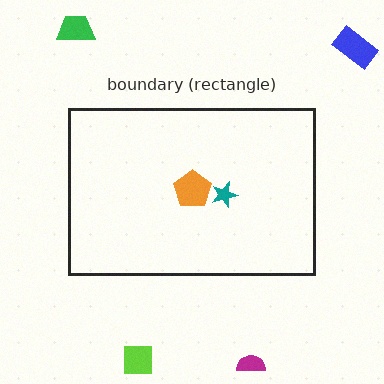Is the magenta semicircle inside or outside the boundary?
Outside.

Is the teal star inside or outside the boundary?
Inside.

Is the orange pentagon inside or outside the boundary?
Inside.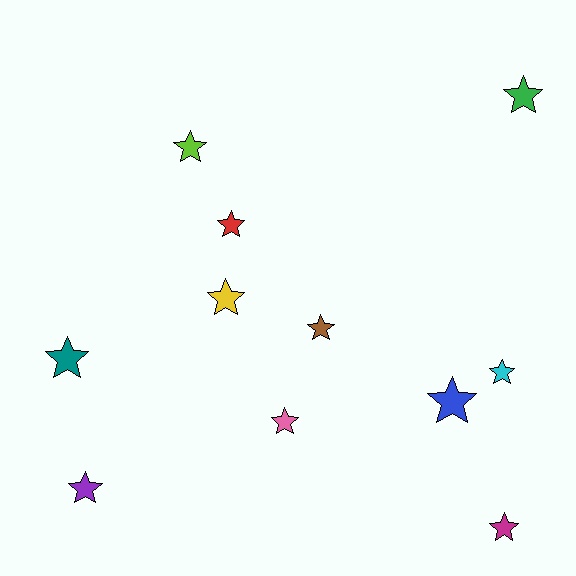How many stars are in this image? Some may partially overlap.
There are 11 stars.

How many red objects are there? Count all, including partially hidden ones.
There is 1 red object.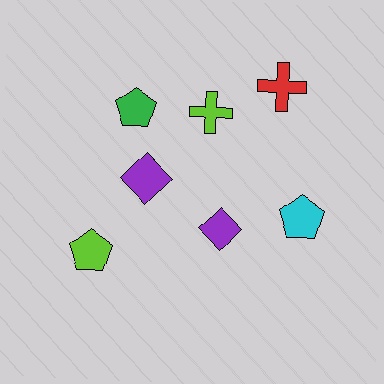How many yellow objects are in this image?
There are no yellow objects.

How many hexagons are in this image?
There are no hexagons.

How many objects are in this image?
There are 7 objects.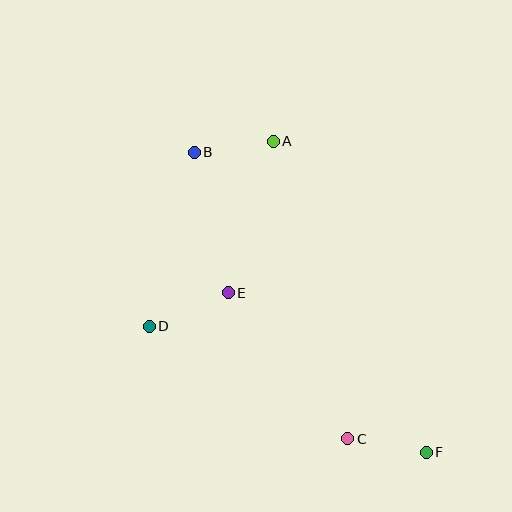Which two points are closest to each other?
Points A and B are closest to each other.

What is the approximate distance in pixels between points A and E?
The distance between A and E is approximately 158 pixels.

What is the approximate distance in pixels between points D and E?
The distance between D and E is approximately 86 pixels.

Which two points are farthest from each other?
Points B and F are farthest from each other.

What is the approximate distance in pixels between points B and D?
The distance between B and D is approximately 180 pixels.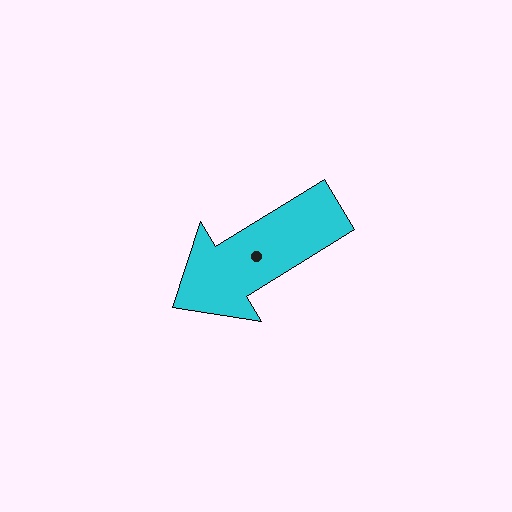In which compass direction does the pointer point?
Southwest.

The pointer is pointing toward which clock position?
Roughly 8 o'clock.